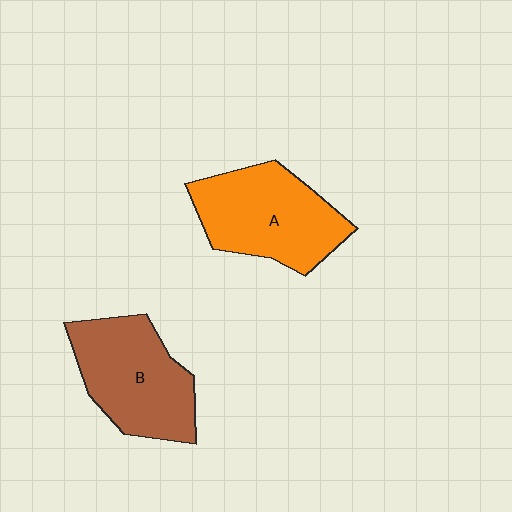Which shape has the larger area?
Shape A (orange).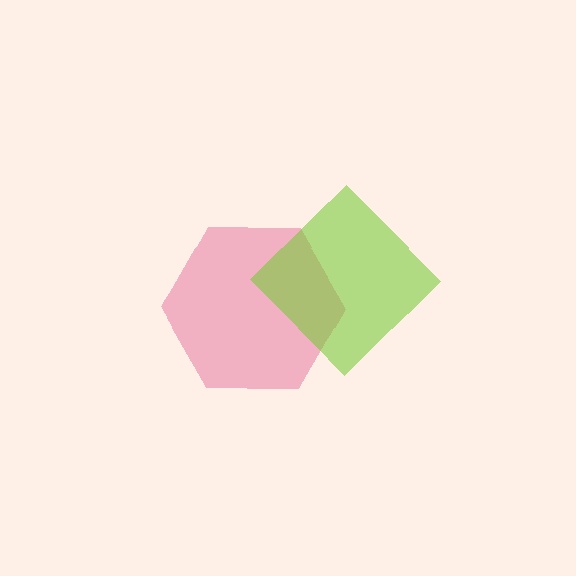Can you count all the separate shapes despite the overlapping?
Yes, there are 2 separate shapes.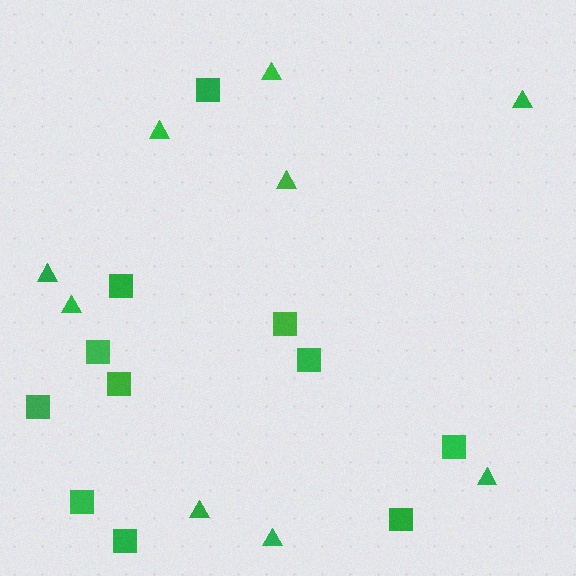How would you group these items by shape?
There are 2 groups: one group of triangles (9) and one group of squares (11).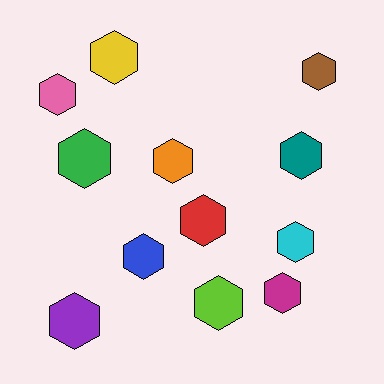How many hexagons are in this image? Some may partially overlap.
There are 12 hexagons.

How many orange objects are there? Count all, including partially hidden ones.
There is 1 orange object.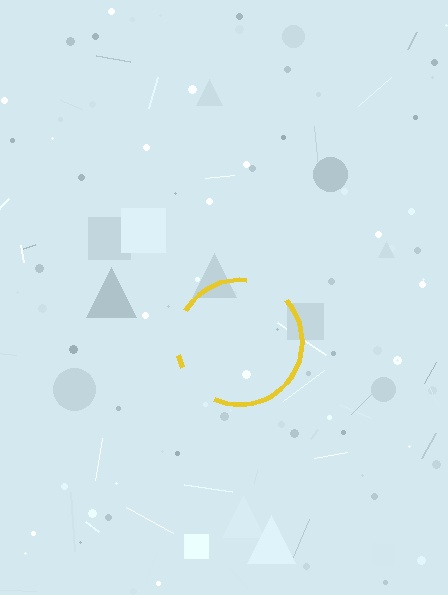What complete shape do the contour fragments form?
The contour fragments form a circle.